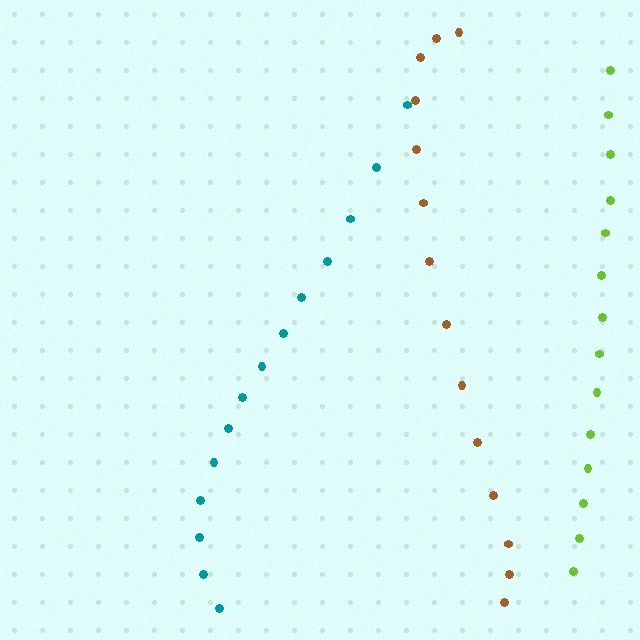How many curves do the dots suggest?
There are 3 distinct paths.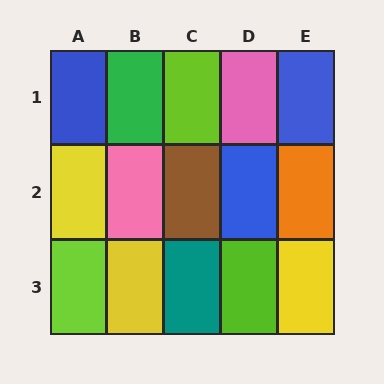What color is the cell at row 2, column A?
Yellow.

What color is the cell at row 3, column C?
Teal.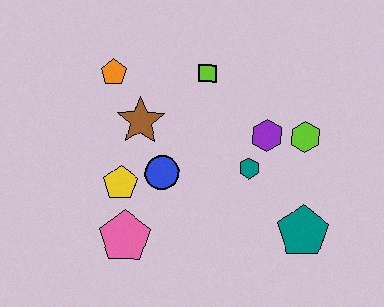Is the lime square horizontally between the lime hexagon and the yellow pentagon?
Yes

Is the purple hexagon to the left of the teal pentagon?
Yes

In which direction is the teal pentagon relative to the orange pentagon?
The teal pentagon is to the right of the orange pentagon.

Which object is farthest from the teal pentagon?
The orange pentagon is farthest from the teal pentagon.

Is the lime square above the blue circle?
Yes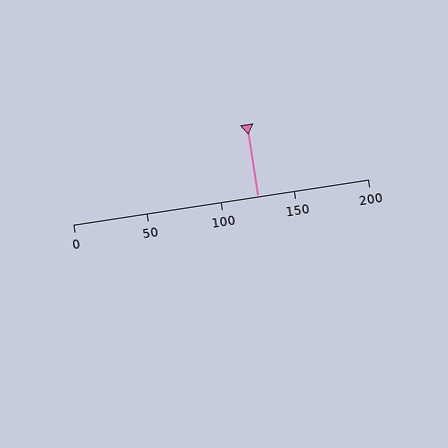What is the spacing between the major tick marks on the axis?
The major ticks are spaced 50 apart.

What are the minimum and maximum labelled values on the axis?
The axis runs from 0 to 200.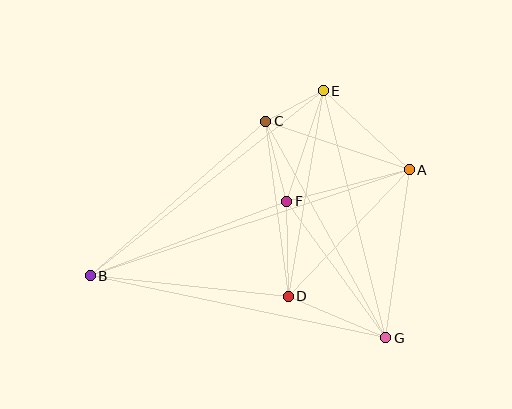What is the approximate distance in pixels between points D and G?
The distance between D and G is approximately 106 pixels.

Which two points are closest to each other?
Points C and E are closest to each other.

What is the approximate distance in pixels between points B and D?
The distance between B and D is approximately 199 pixels.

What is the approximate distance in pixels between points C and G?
The distance between C and G is approximately 248 pixels.